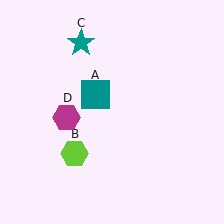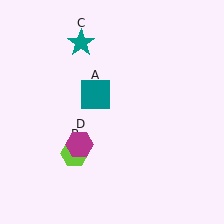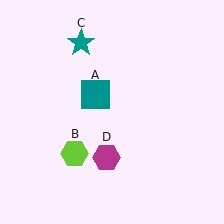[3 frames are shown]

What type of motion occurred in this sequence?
The magenta hexagon (object D) rotated counterclockwise around the center of the scene.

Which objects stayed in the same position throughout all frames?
Teal square (object A) and lime hexagon (object B) and teal star (object C) remained stationary.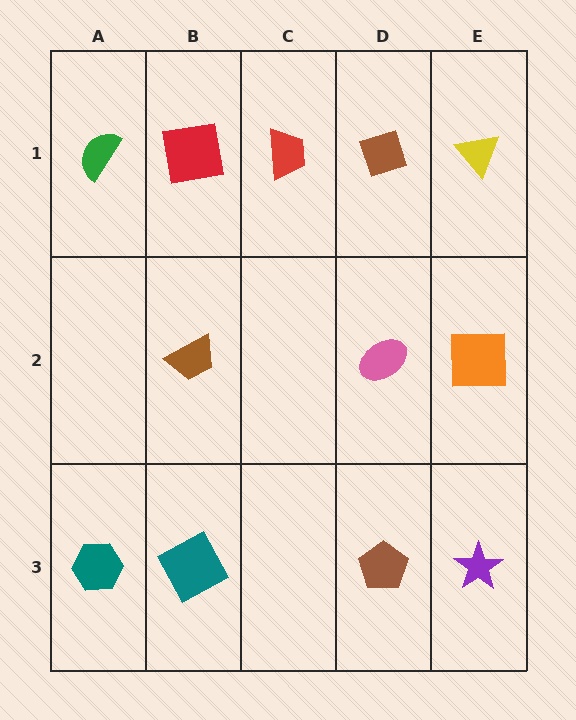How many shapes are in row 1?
5 shapes.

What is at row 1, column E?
A yellow triangle.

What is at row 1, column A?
A green semicircle.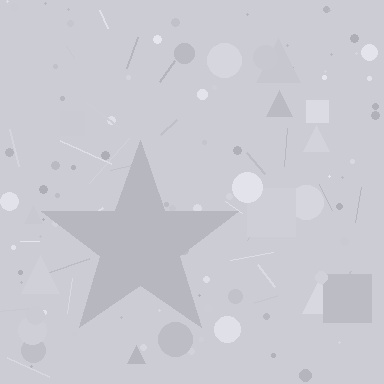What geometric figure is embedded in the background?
A star is embedded in the background.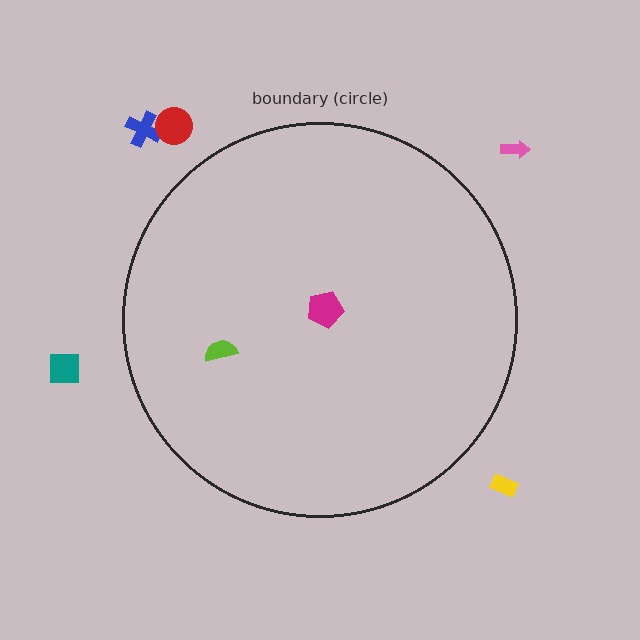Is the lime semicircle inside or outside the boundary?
Inside.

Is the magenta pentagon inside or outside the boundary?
Inside.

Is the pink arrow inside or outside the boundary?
Outside.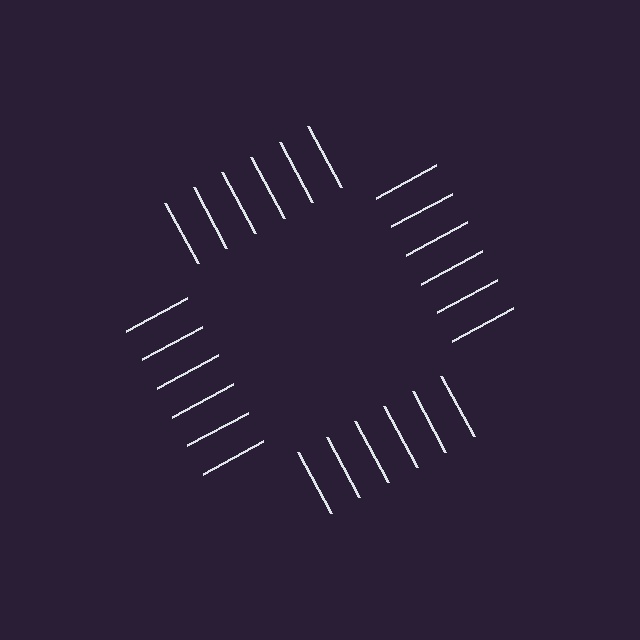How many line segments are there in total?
24 — 6 along each of the 4 edges.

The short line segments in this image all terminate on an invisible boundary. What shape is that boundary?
An illusory square — the line segments terminate on its edges but no continuous stroke is drawn.